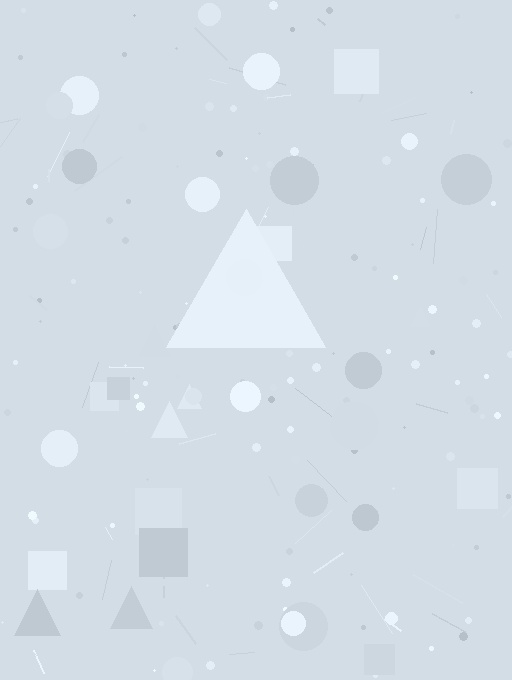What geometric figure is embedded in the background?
A triangle is embedded in the background.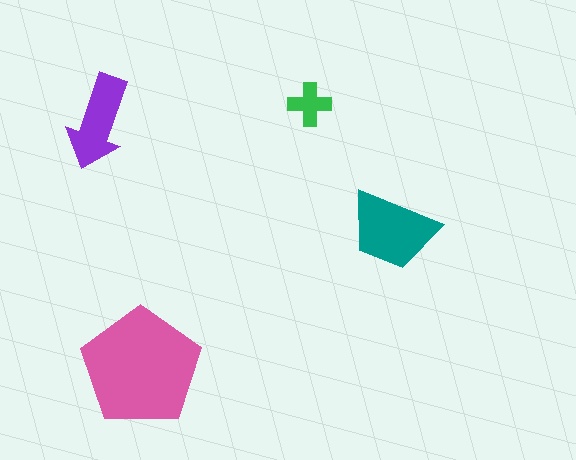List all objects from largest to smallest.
The pink pentagon, the teal trapezoid, the purple arrow, the green cross.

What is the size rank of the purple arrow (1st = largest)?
3rd.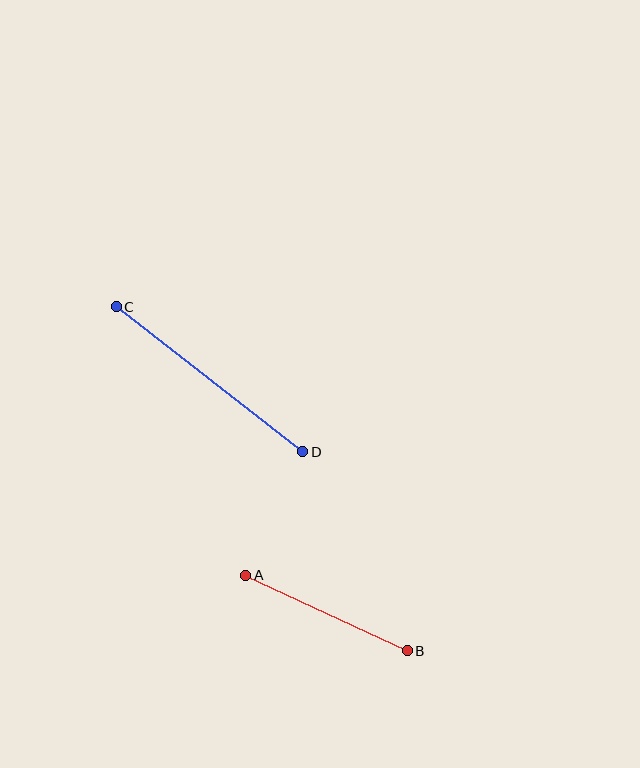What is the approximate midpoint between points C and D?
The midpoint is at approximately (210, 379) pixels.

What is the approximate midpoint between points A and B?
The midpoint is at approximately (326, 613) pixels.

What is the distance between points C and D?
The distance is approximately 236 pixels.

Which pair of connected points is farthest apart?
Points C and D are farthest apart.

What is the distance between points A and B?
The distance is approximately 178 pixels.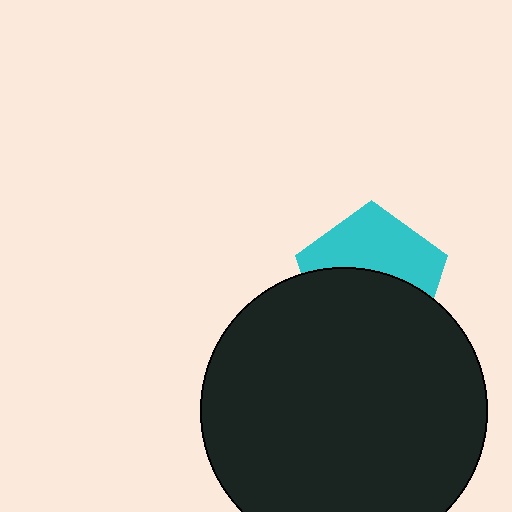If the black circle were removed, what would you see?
You would see the complete cyan pentagon.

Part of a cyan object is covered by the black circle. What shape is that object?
It is a pentagon.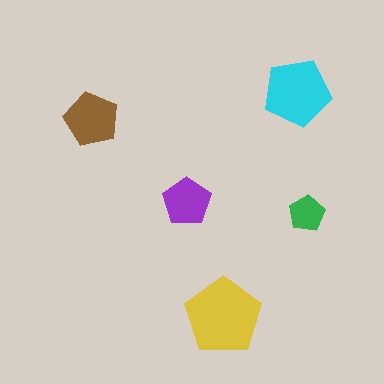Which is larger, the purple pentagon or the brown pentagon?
The brown one.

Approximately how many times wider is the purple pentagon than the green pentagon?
About 1.5 times wider.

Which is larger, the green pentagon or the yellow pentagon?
The yellow one.